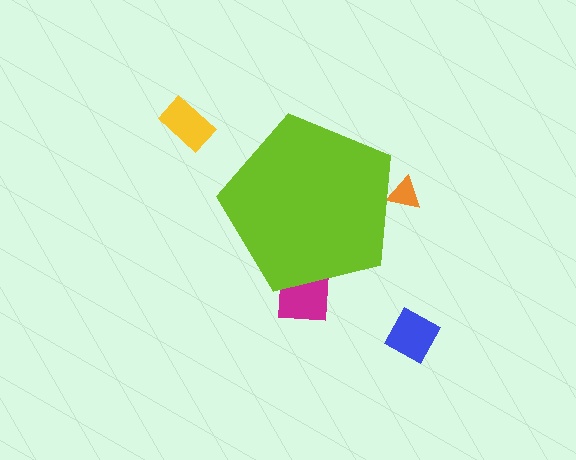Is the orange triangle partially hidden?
Yes, the orange triangle is partially hidden behind the lime pentagon.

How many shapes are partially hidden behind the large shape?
2 shapes are partially hidden.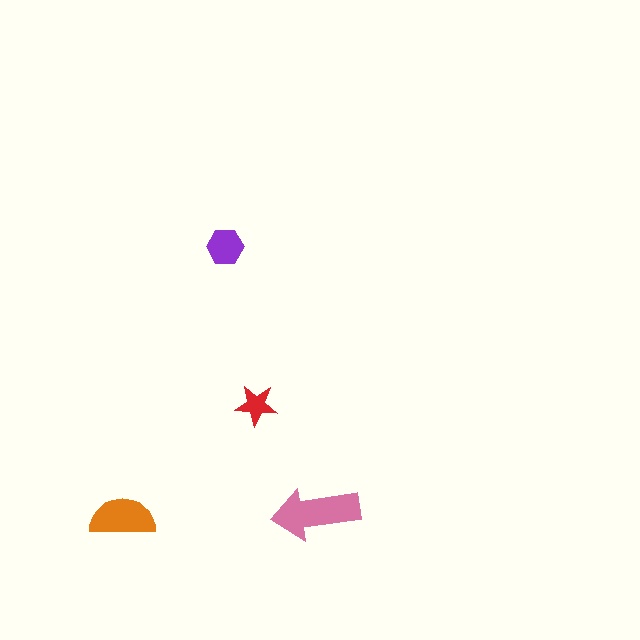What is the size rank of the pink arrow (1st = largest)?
1st.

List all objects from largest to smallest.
The pink arrow, the orange semicircle, the purple hexagon, the red star.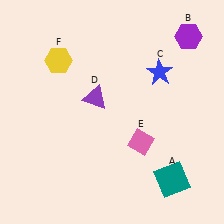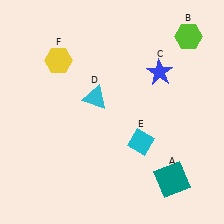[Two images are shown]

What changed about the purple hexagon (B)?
In Image 1, B is purple. In Image 2, it changed to lime.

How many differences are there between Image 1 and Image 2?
There are 3 differences between the two images.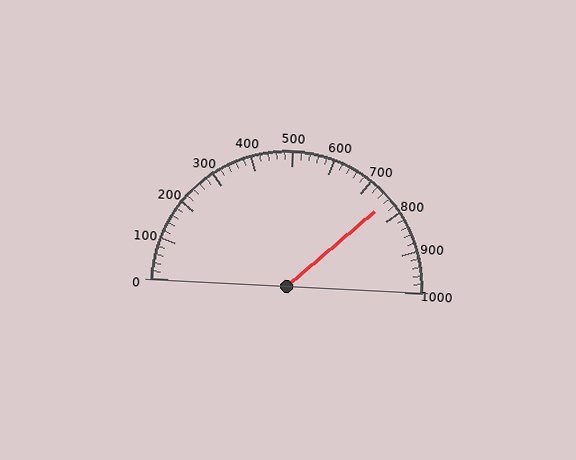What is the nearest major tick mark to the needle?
The nearest major tick mark is 800.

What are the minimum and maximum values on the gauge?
The gauge ranges from 0 to 1000.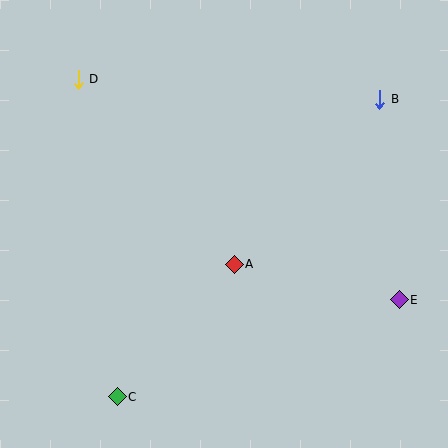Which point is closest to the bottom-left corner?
Point C is closest to the bottom-left corner.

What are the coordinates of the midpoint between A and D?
The midpoint between A and D is at (156, 172).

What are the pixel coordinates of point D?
Point D is at (78, 79).